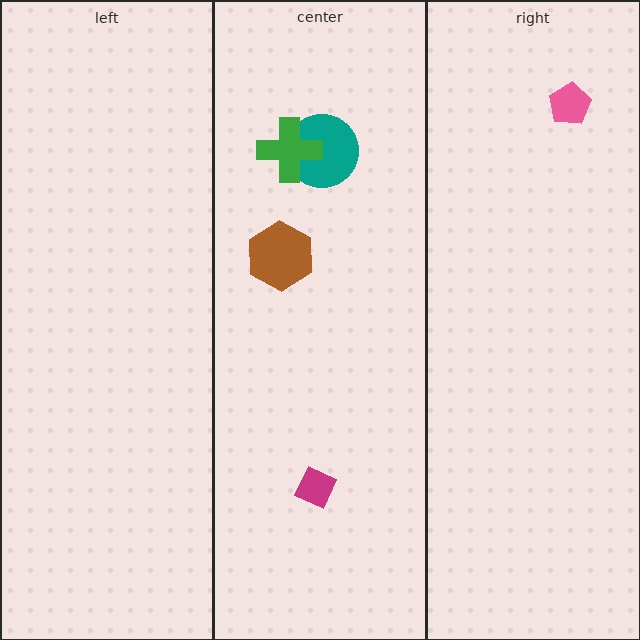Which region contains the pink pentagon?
The right region.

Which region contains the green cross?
The center region.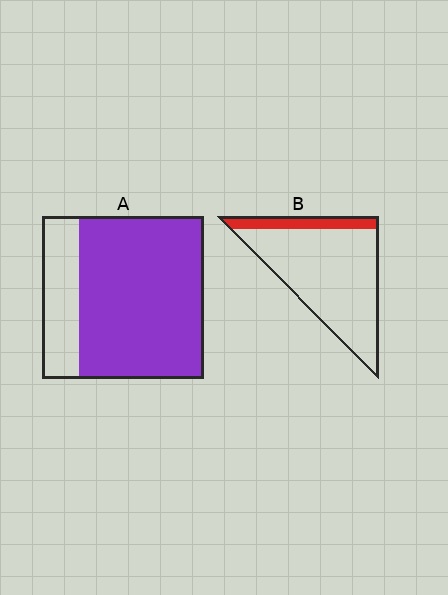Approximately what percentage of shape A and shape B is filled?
A is approximately 75% and B is approximately 15%.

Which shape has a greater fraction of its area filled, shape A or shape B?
Shape A.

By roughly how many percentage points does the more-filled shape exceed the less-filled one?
By roughly 60 percentage points (A over B).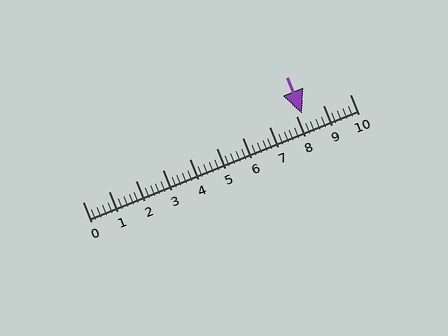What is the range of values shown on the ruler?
The ruler shows values from 0 to 10.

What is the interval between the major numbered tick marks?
The major tick marks are spaced 1 units apart.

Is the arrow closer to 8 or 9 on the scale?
The arrow is closer to 8.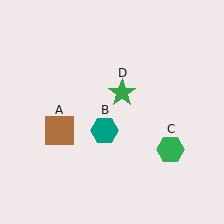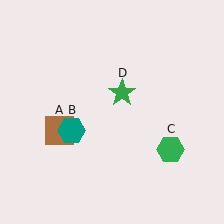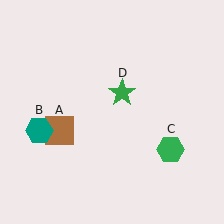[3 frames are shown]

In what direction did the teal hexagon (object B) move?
The teal hexagon (object B) moved left.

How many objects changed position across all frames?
1 object changed position: teal hexagon (object B).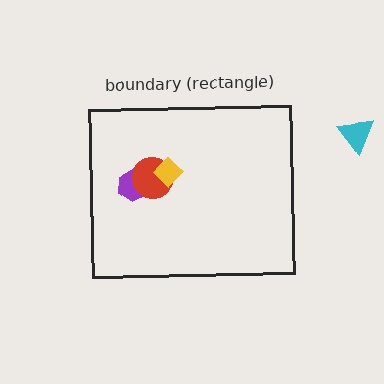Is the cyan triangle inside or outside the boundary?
Outside.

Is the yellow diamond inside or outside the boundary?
Inside.